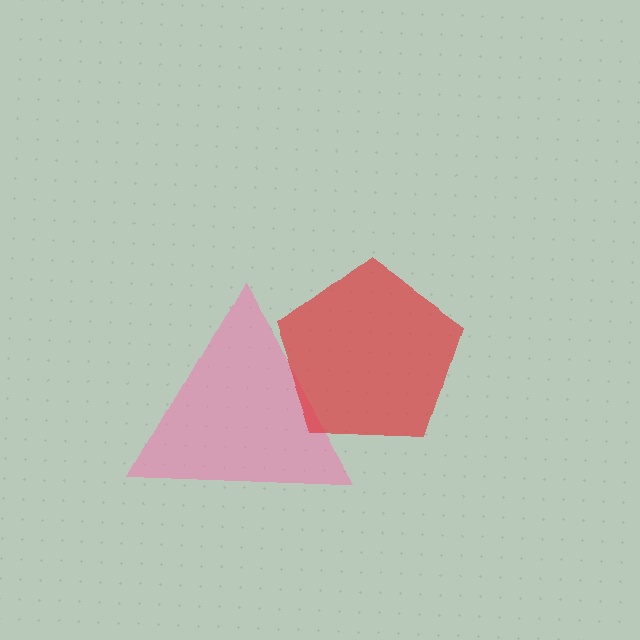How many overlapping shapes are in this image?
There are 2 overlapping shapes in the image.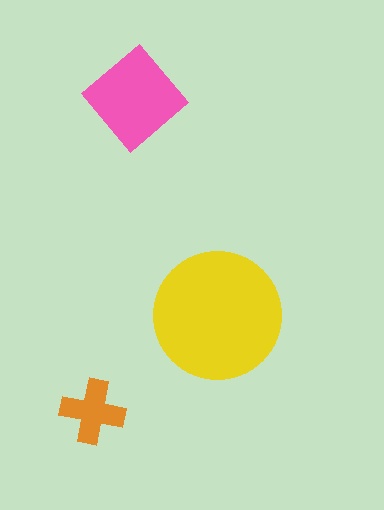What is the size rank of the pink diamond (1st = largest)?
2nd.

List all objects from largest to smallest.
The yellow circle, the pink diamond, the orange cross.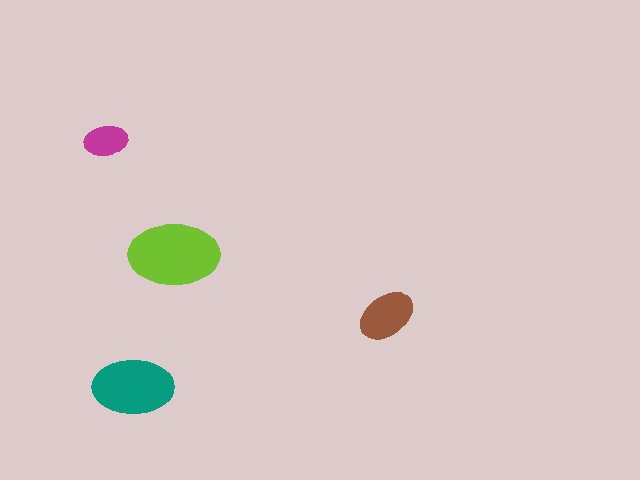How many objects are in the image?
There are 4 objects in the image.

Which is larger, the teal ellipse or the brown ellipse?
The teal one.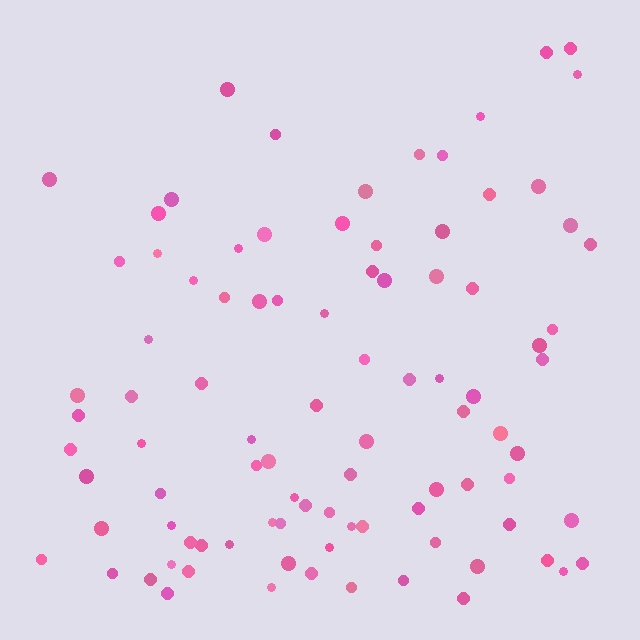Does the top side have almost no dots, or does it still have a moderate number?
Still a moderate number, just noticeably fewer than the bottom.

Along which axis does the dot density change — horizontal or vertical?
Vertical.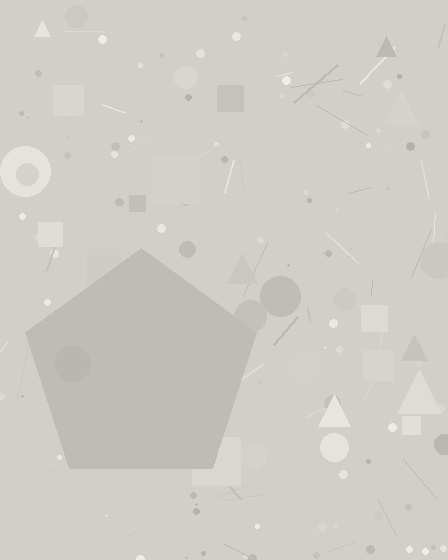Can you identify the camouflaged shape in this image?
The camouflaged shape is a pentagon.